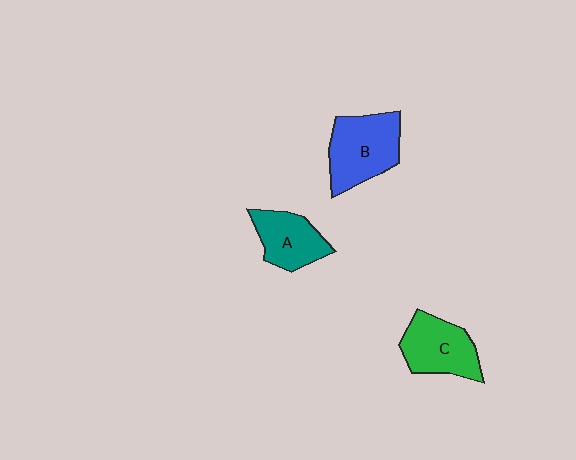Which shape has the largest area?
Shape B (blue).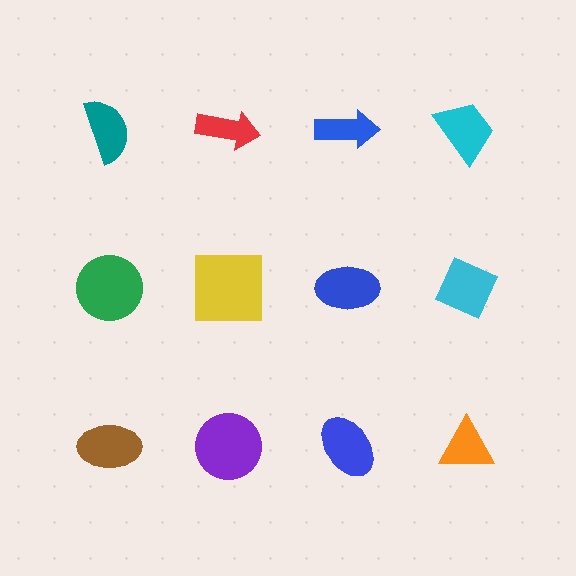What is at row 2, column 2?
A yellow square.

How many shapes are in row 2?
4 shapes.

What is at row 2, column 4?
A cyan diamond.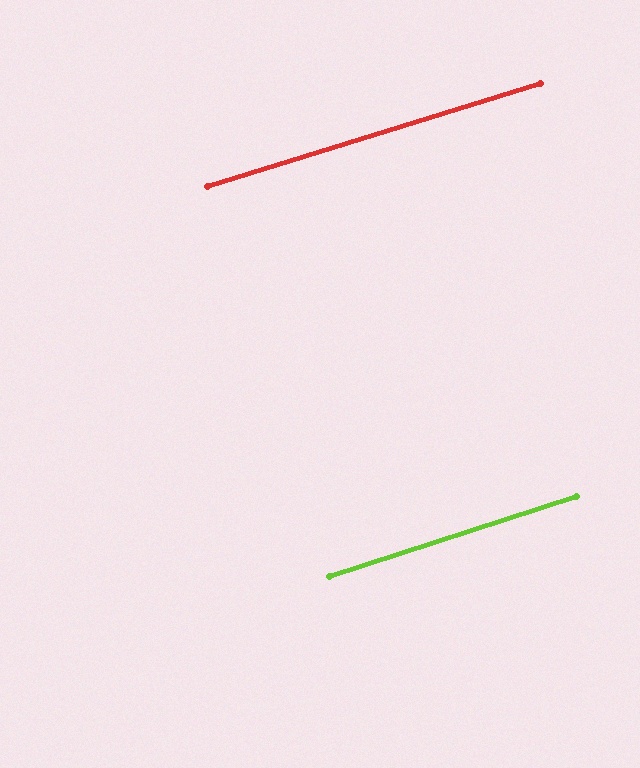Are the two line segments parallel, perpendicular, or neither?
Parallel — their directions differ by only 0.8°.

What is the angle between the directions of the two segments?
Approximately 1 degree.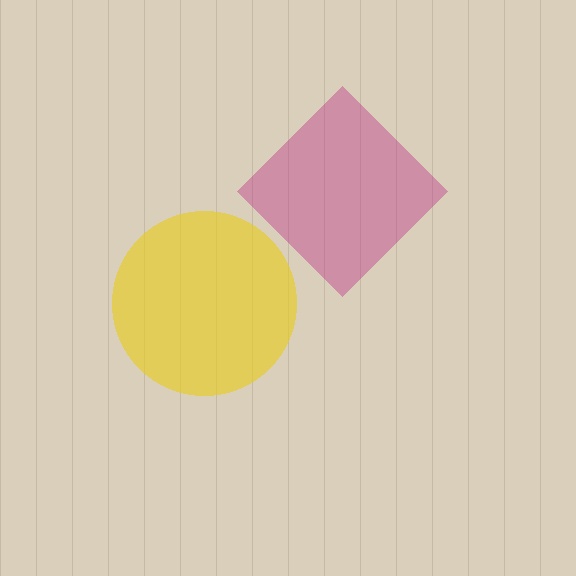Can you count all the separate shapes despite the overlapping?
Yes, there are 2 separate shapes.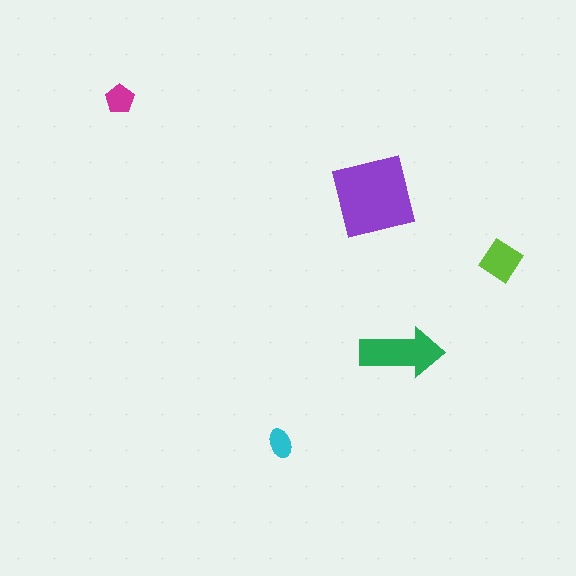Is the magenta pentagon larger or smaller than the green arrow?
Smaller.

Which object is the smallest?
The cyan ellipse.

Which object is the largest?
The purple square.